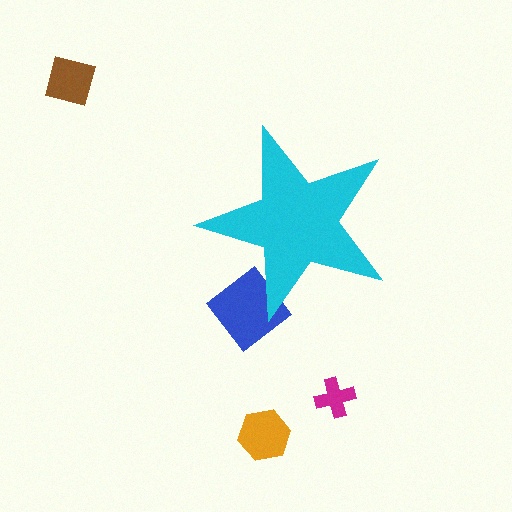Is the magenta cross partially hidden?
No, the magenta cross is fully visible.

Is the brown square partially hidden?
No, the brown square is fully visible.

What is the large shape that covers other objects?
A cyan star.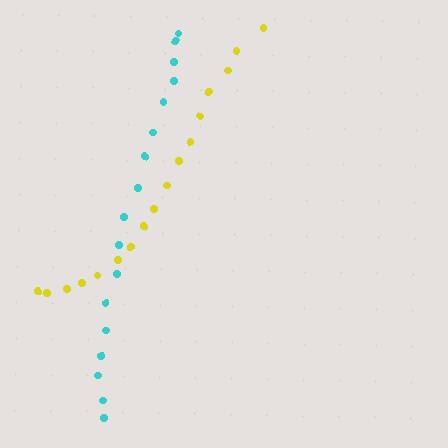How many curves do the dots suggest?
There are 2 distinct paths.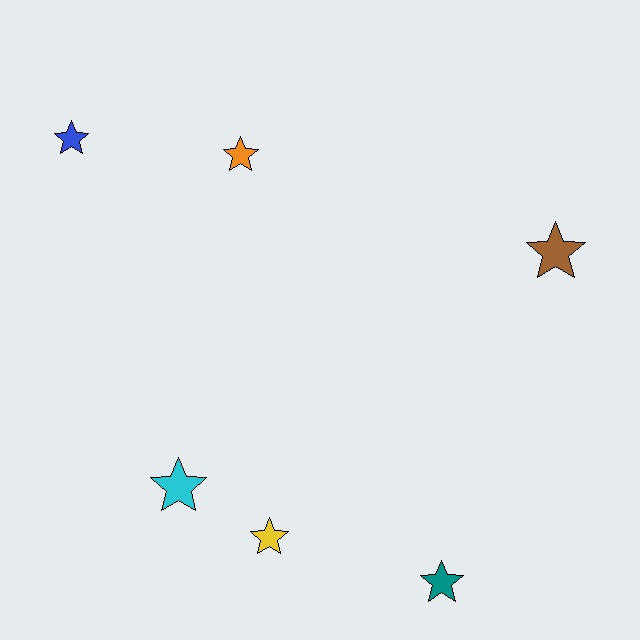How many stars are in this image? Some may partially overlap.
There are 6 stars.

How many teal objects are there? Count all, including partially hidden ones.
There is 1 teal object.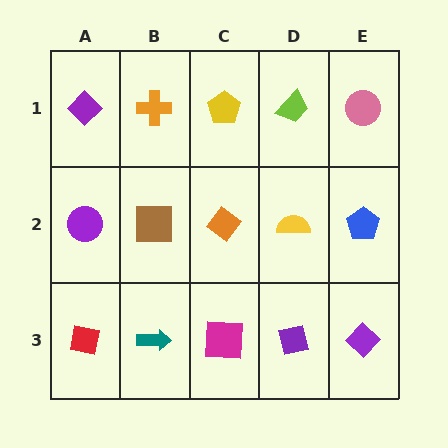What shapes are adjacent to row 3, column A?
A purple circle (row 2, column A), a teal arrow (row 3, column B).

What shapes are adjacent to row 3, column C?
An orange diamond (row 2, column C), a teal arrow (row 3, column B), a purple square (row 3, column D).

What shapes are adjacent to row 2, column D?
A lime trapezoid (row 1, column D), a purple square (row 3, column D), an orange diamond (row 2, column C), a blue pentagon (row 2, column E).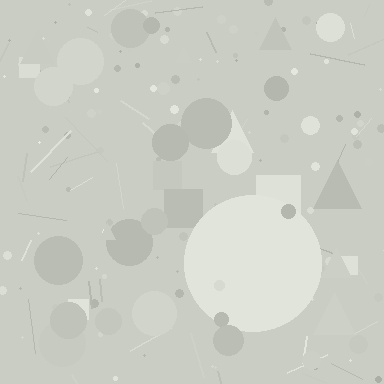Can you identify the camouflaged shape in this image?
The camouflaged shape is a circle.